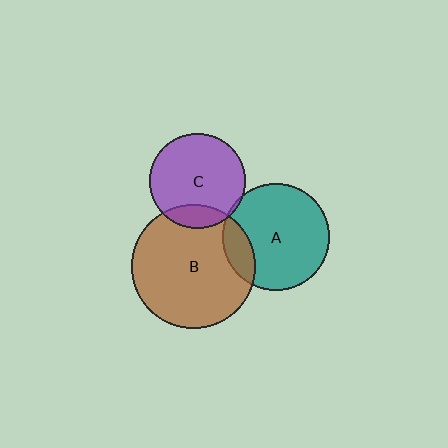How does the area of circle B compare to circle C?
Approximately 1.7 times.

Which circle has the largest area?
Circle B (brown).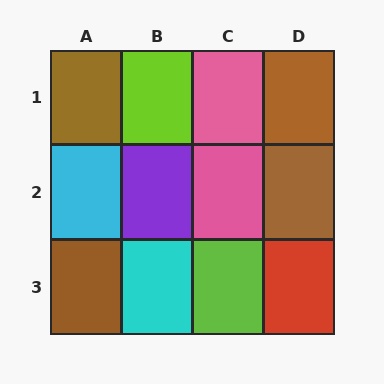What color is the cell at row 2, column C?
Pink.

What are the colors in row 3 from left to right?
Brown, cyan, lime, red.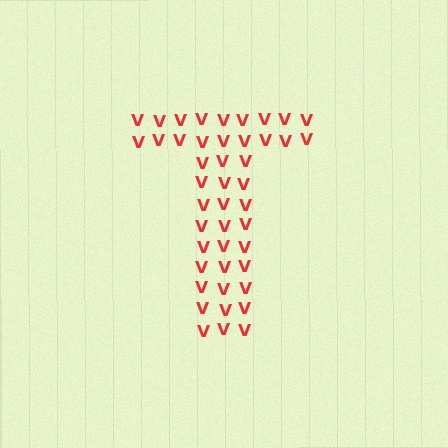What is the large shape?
The large shape is the letter T.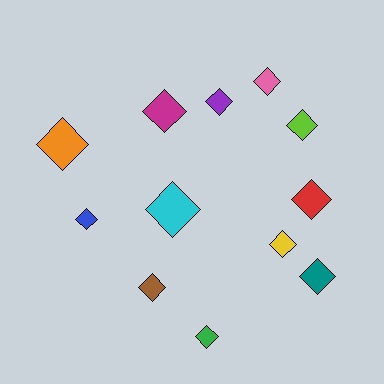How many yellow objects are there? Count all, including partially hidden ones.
There is 1 yellow object.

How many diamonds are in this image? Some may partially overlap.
There are 12 diamonds.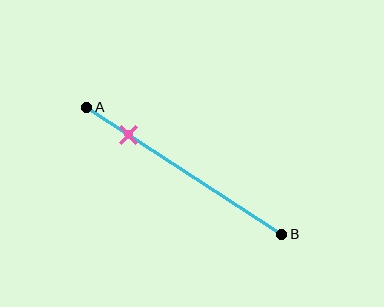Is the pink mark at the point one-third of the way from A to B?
No, the mark is at about 20% from A, not at the 33% one-third point.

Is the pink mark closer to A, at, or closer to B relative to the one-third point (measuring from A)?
The pink mark is closer to point A than the one-third point of segment AB.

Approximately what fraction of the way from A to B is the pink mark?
The pink mark is approximately 20% of the way from A to B.